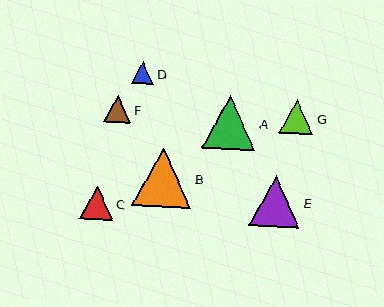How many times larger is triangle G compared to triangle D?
Triangle G is approximately 1.6 times the size of triangle D.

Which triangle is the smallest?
Triangle D is the smallest with a size of approximately 22 pixels.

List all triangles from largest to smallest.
From largest to smallest: B, A, E, G, C, F, D.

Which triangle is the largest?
Triangle B is the largest with a size of approximately 59 pixels.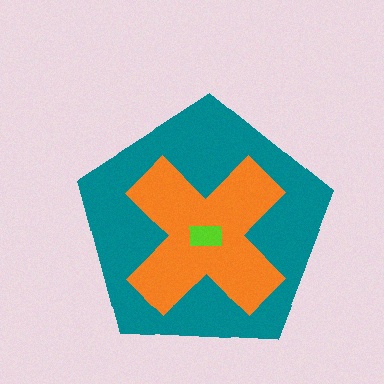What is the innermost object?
The lime rectangle.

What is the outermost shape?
The teal pentagon.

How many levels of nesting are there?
3.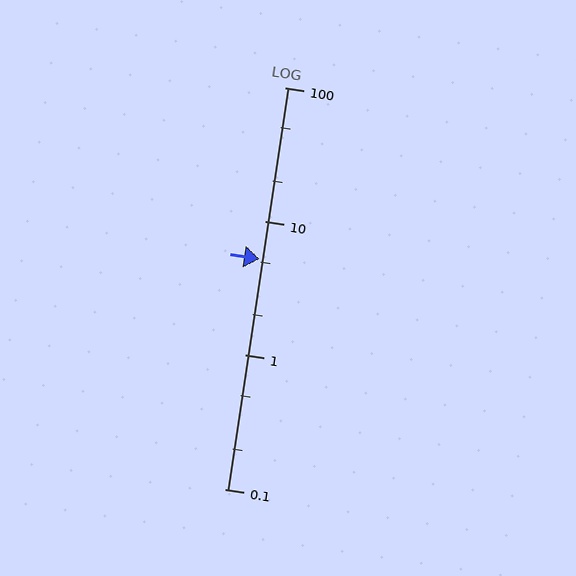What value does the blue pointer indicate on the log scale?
The pointer indicates approximately 5.2.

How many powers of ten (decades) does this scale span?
The scale spans 3 decades, from 0.1 to 100.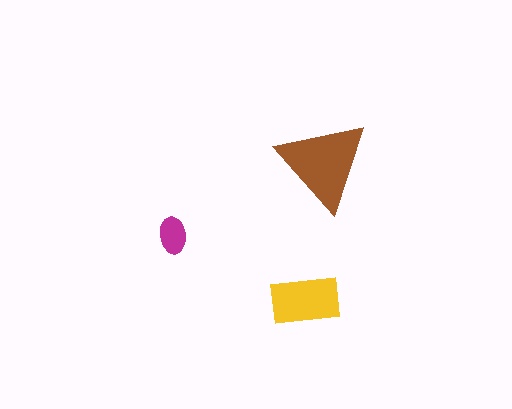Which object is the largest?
The brown triangle.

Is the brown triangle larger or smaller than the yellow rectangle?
Larger.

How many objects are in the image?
There are 3 objects in the image.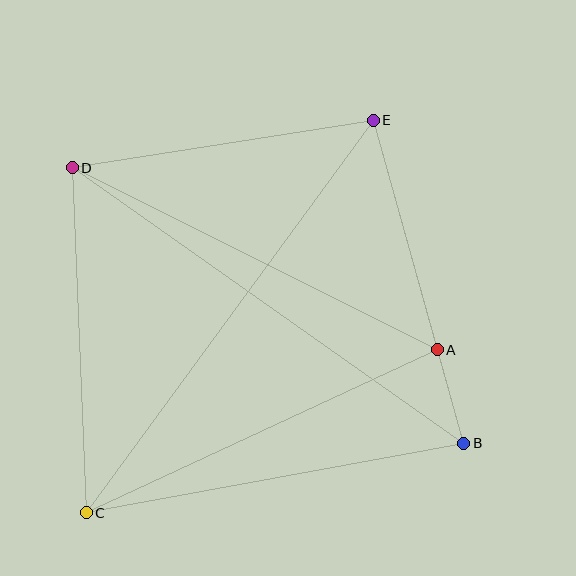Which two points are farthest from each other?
Points C and E are farthest from each other.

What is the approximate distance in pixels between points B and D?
The distance between B and D is approximately 479 pixels.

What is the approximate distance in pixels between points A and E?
The distance between A and E is approximately 239 pixels.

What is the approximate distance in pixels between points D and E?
The distance between D and E is approximately 304 pixels.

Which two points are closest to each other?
Points A and B are closest to each other.